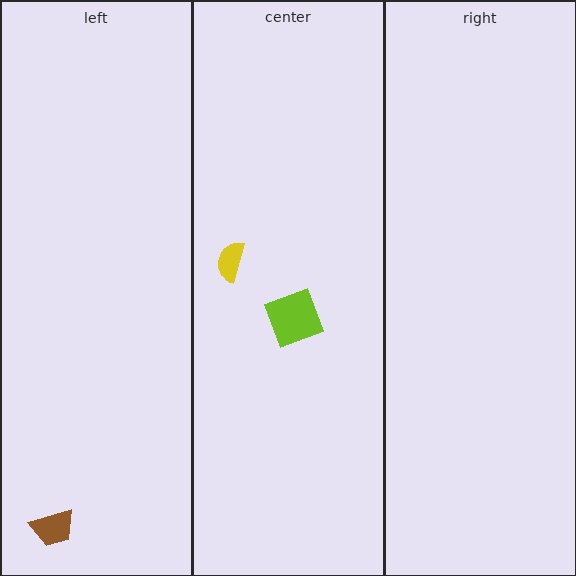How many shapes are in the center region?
2.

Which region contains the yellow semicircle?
The center region.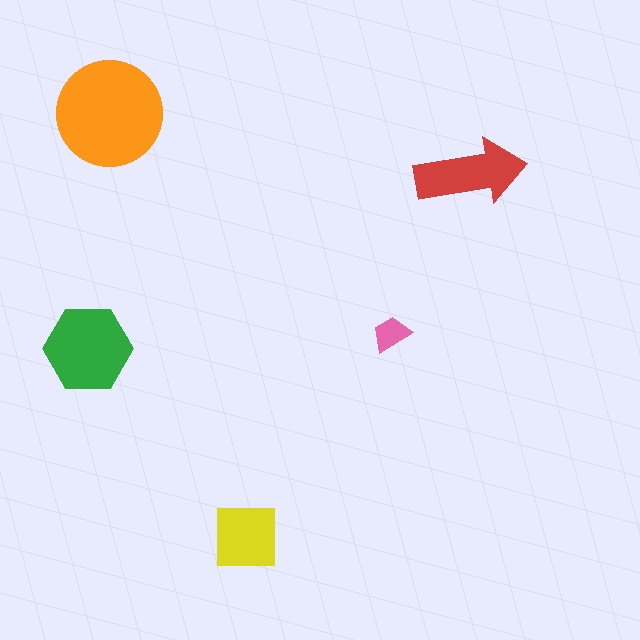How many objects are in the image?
There are 5 objects in the image.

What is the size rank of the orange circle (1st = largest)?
1st.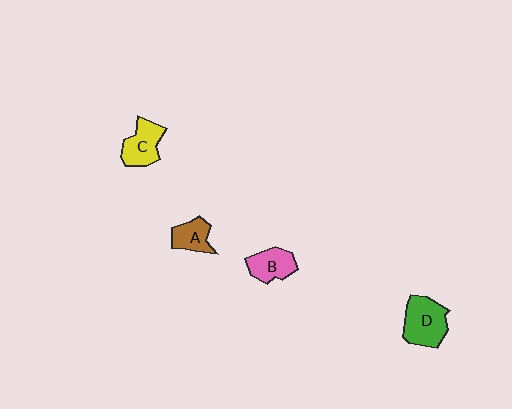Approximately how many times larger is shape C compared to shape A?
Approximately 1.3 times.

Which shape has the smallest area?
Shape A (brown).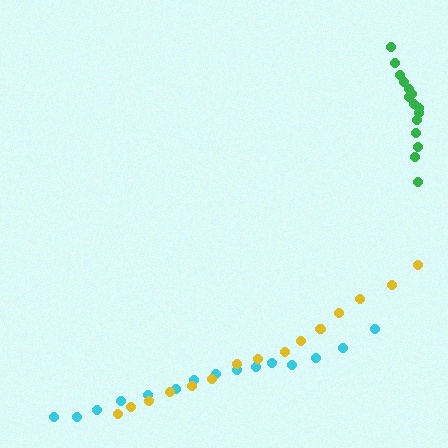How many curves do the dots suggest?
There are 3 distinct paths.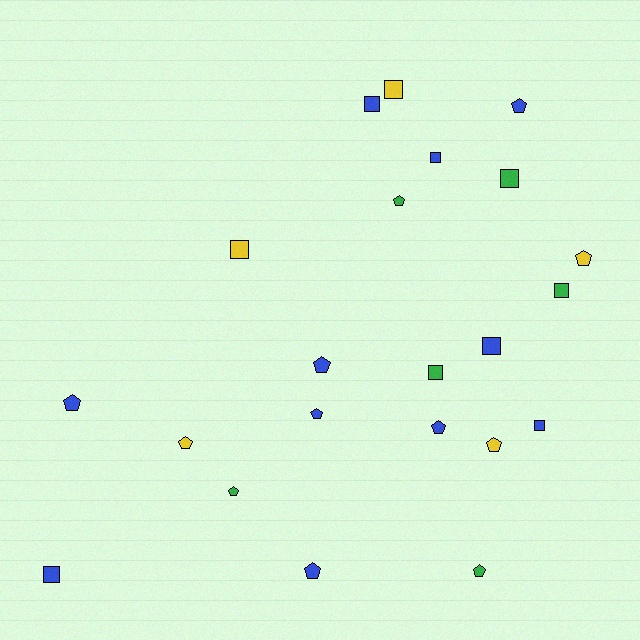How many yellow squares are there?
There are 2 yellow squares.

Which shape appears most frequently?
Pentagon, with 12 objects.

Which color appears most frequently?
Blue, with 11 objects.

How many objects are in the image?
There are 22 objects.